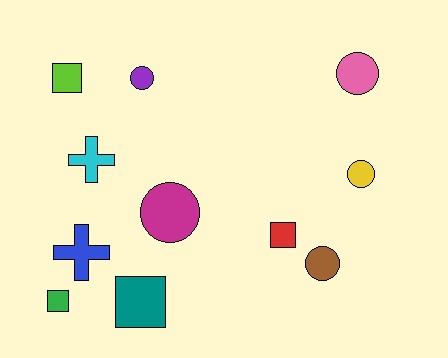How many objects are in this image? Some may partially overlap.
There are 11 objects.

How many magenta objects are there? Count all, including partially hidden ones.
There is 1 magenta object.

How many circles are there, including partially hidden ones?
There are 5 circles.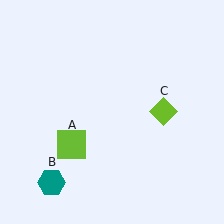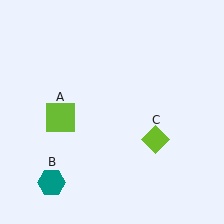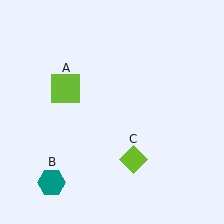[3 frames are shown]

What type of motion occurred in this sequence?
The lime square (object A), lime diamond (object C) rotated clockwise around the center of the scene.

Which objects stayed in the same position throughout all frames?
Teal hexagon (object B) remained stationary.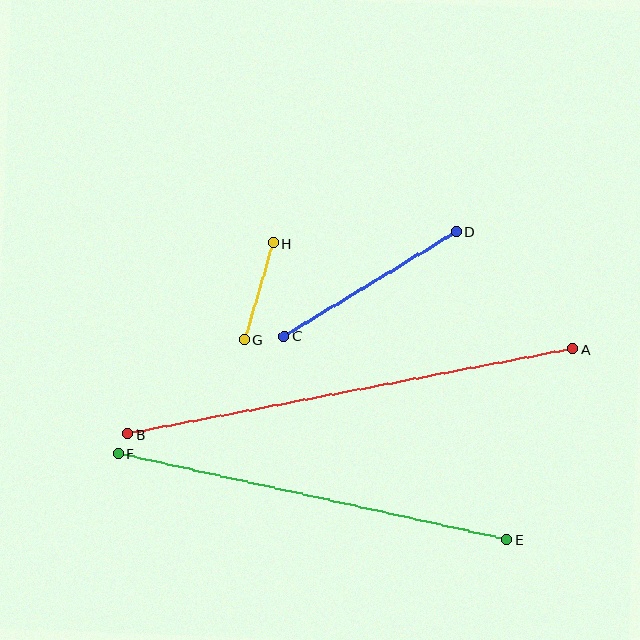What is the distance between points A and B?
The distance is approximately 454 pixels.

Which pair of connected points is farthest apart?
Points A and B are farthest apart.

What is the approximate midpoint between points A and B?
The midpoint is at approximately (350, 391) pixels.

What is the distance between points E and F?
The distance is approximately 398 pixels.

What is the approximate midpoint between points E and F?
The midpoint is at approximately (313, 497) pixels.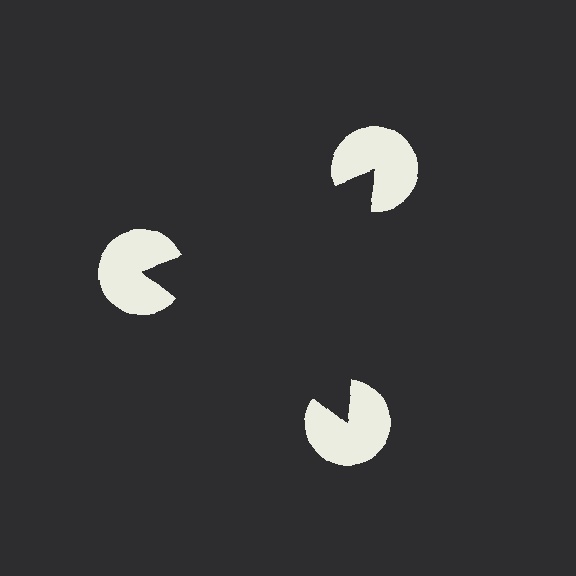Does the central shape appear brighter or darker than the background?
It typically appears slightly darker than the background, even though no actual brightness change is drawn.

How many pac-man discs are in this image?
There are 3 — one at each vertex of the illusory triangle.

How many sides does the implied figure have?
3 sides.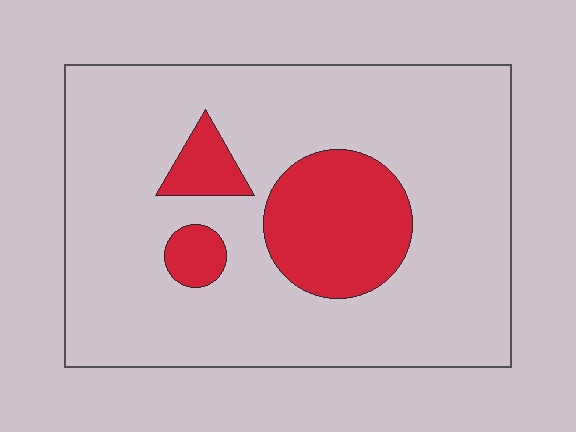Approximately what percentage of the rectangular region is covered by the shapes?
Approximately 20%.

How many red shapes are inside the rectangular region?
3.